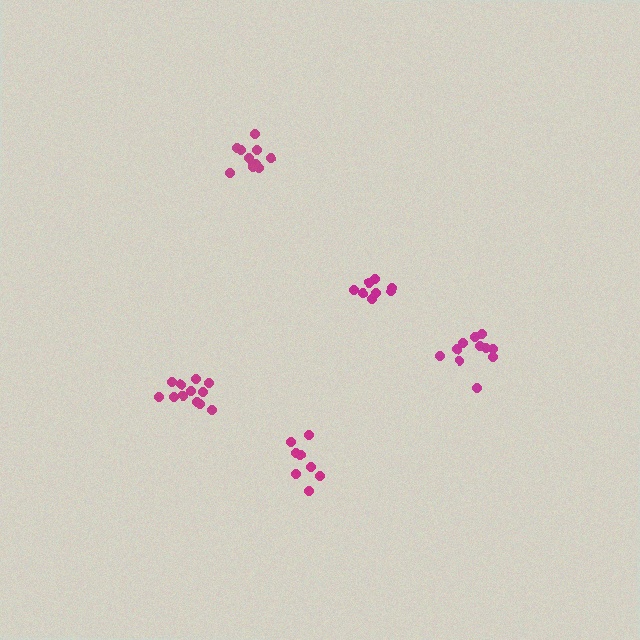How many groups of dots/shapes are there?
There are 5 groups.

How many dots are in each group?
Group 1: 12 dots, Group 2: 11 dots, Group 3: 12 dots, Group 4: 8 dots, Group 5: 8 dots (51 total).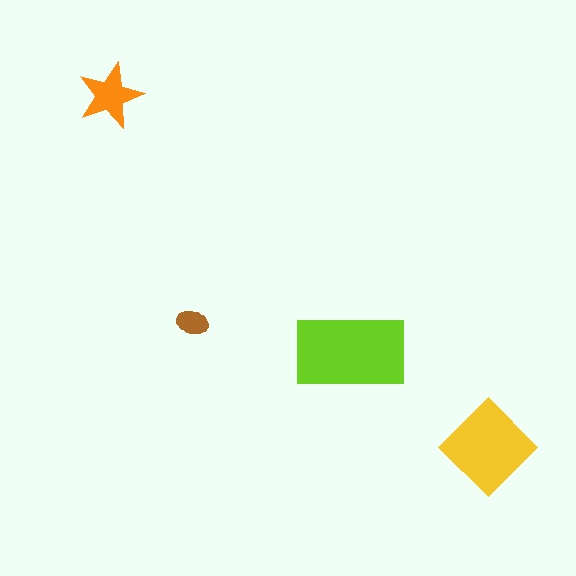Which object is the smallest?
The brown ellipse.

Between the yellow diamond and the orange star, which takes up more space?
The yellow diamond.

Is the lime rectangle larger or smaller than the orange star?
Larger.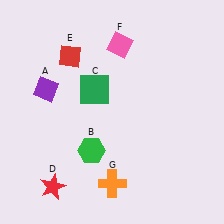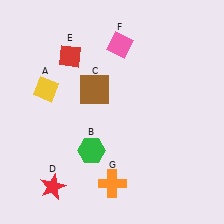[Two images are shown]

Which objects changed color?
A changed from purple to yellow. C changed from green to brown.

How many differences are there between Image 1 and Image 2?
There are 2 differences between the two images.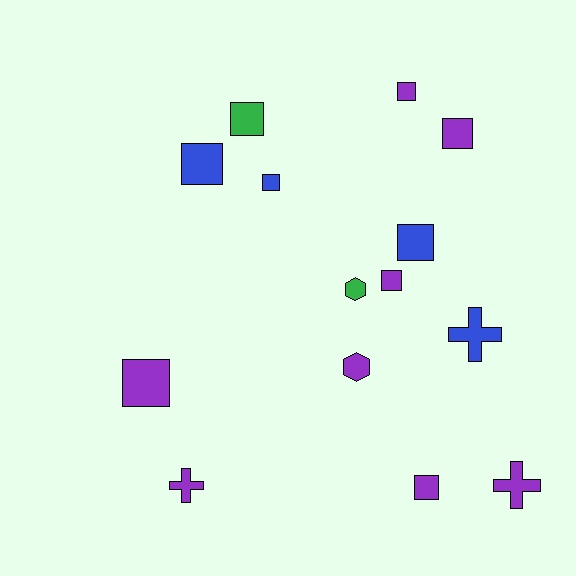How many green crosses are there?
There are no green crosses.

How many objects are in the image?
There are 14 objects.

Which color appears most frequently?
Purple, with 8 objects.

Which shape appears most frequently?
Square, with 9 objects.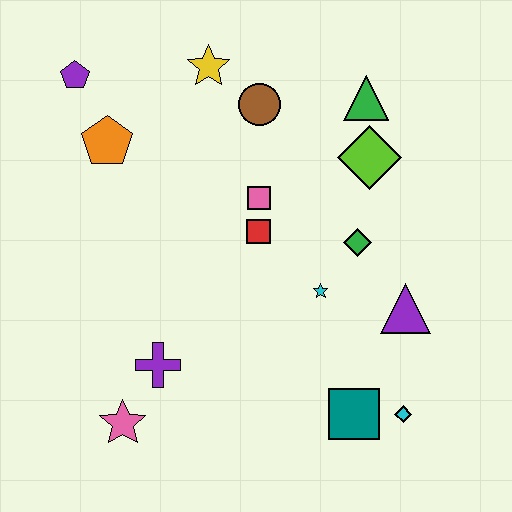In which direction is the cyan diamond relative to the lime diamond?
The cyan diamond is below the lime diamond.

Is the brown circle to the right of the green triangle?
No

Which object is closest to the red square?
The pink square is closest to the red square.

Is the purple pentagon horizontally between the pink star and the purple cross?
No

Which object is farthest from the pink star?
The green triangle is farthest from the pink star.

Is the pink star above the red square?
No